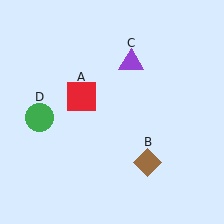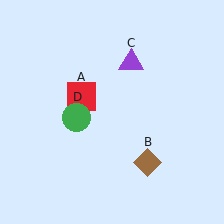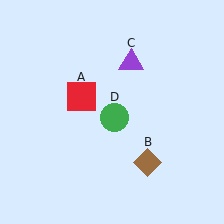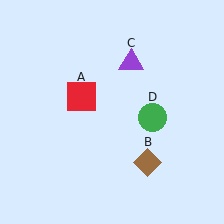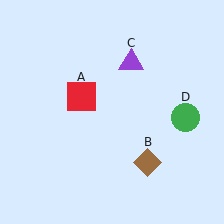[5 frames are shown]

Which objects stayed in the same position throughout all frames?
Red square (object A) and brown diamond (object B) and purple triangle (object C) remained stationary.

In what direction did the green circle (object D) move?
The green circle (object D) moved right.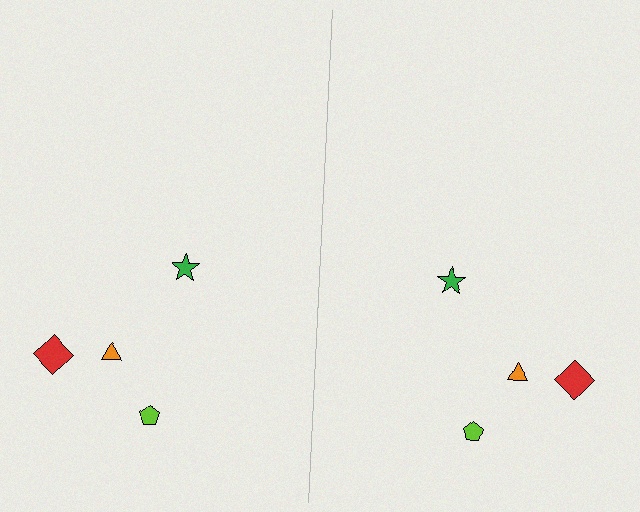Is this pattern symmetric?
Yes, this pattern has bilateral (reflection) symmetry.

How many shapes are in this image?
There are 8 shapes in this image.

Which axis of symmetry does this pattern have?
The pattern has a vertical axis of symmetry running through the center of the image.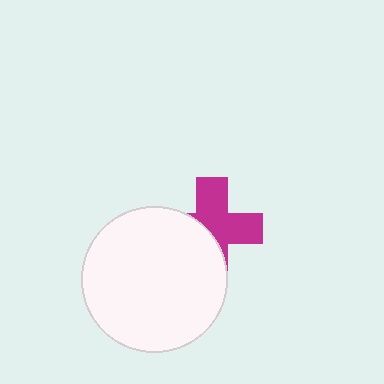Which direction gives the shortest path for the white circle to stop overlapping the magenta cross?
Moving toward the lower-left gives the shortest separation.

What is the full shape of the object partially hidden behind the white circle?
The partially hidden object is a magenta cross.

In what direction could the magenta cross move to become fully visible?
The magenta cross could move toward the upper-right. That would shift it out from behind the white circle entirely.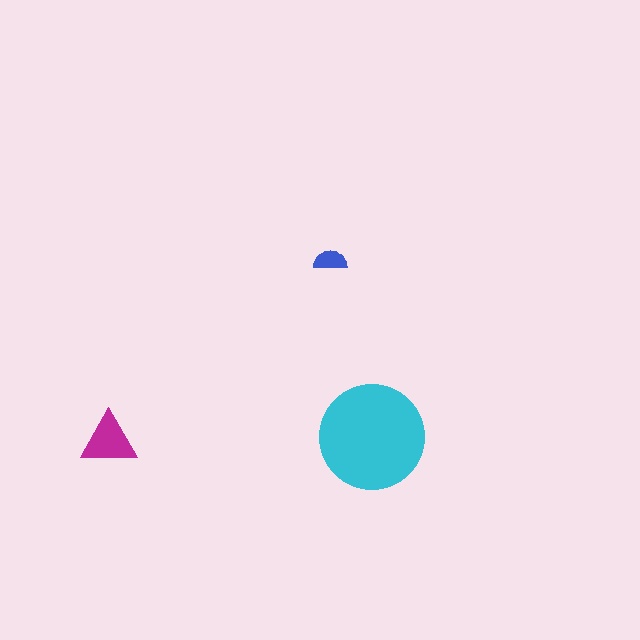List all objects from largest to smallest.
The cyan circle, the magenta triangle, the blue semicircle.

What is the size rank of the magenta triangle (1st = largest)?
2nd.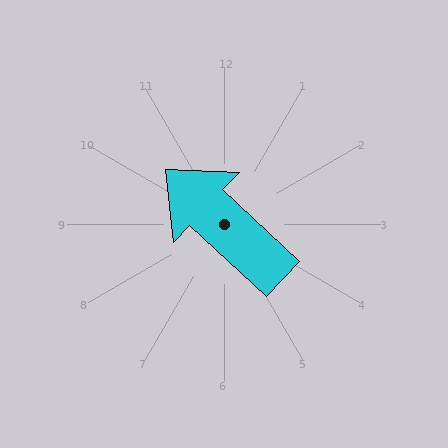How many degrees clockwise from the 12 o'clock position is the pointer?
Approximately 313 degrees.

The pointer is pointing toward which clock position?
Roughly 10 o'clock.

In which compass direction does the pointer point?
Northwest.